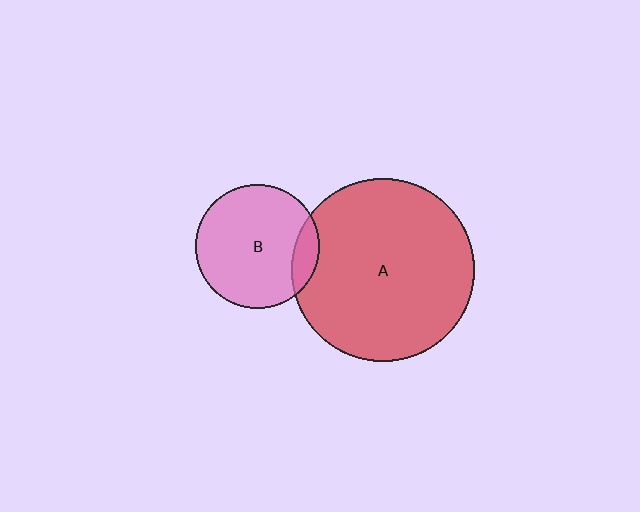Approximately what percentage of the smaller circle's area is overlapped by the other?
Approximately 10%.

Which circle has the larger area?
Circle A (red).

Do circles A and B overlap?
Yes.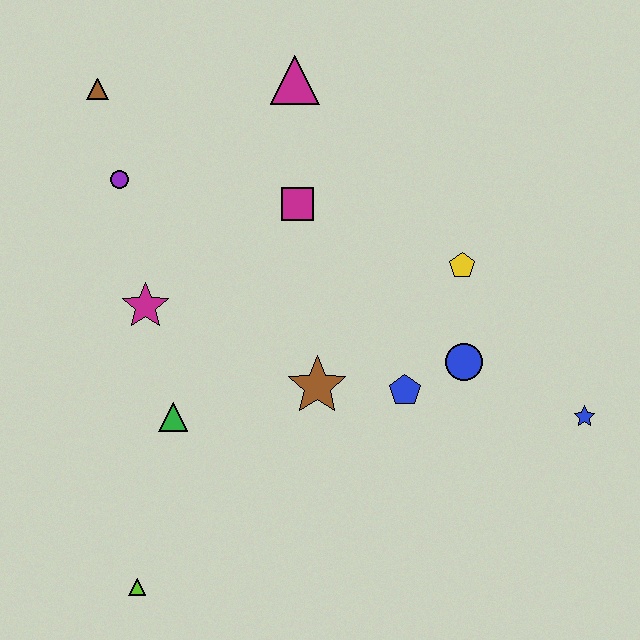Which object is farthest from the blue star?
The brown triangle is farthest from the blue star.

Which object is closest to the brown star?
The blue pentagon is closest to the brown star.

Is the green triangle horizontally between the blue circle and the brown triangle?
Yes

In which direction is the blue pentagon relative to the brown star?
The blue pentagon is to the right of the brown star.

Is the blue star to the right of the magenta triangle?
Yes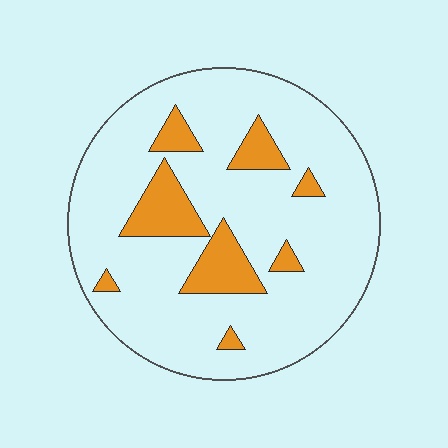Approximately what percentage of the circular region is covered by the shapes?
Approximately 15%.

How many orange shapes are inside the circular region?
8.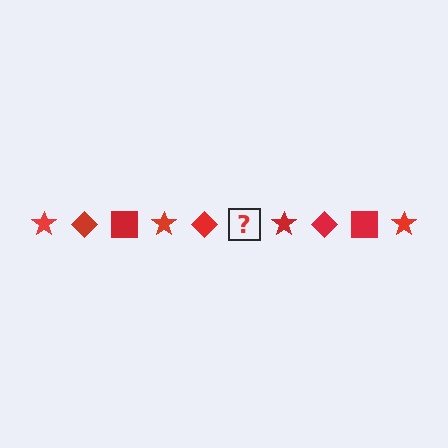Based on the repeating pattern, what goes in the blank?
The blank should be a red square.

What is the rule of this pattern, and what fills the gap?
The rule is that the pattern cycles through star, diamond, square shapes in red. The gap should be filled with a red square.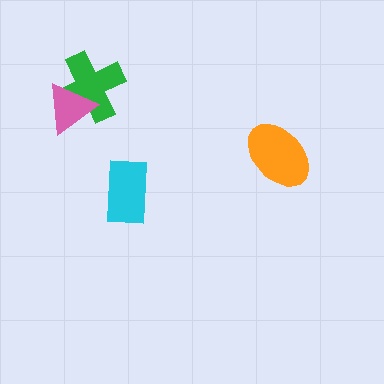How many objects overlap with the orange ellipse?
0 objects overlap with the orange ellipse.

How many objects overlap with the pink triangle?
1 object overlaps with the pink triangle.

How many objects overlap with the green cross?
1 object overlaps with the green cross.